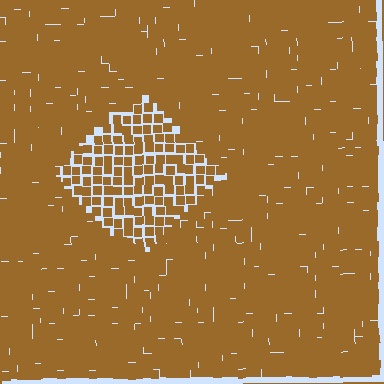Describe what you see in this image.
The image contains small brown elements arranged at two different densities. A diamond-shaped region is visible where the elements are less densely packed than the surrounding area.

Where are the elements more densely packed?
The elements are more densely packed outside the diamond boundary.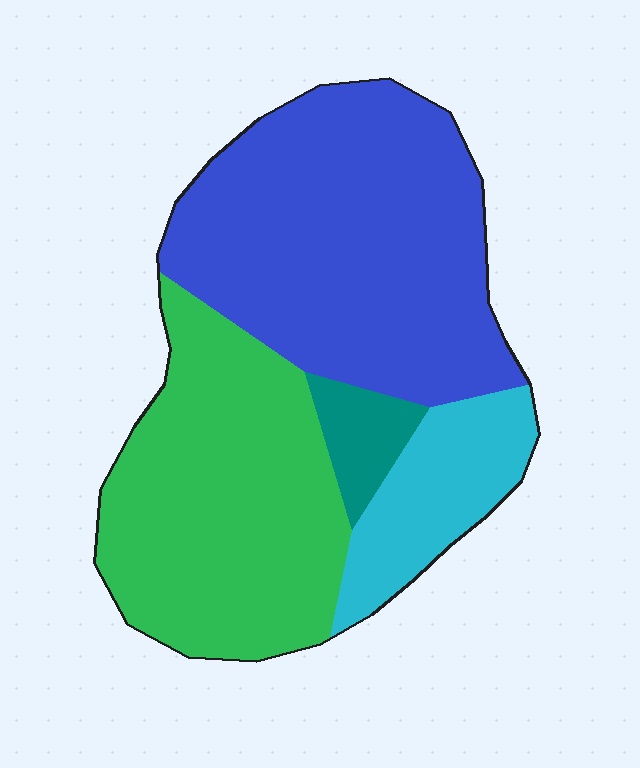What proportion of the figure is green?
Green covers around 35% of the figure.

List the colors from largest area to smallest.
From largest to smallest: blue, green, cyan, teal.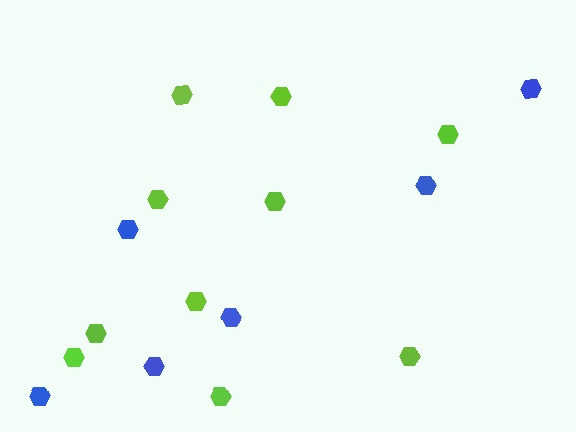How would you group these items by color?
There are 2 groups: one group of lime hexagons (10) and one group of blue hexagons (6).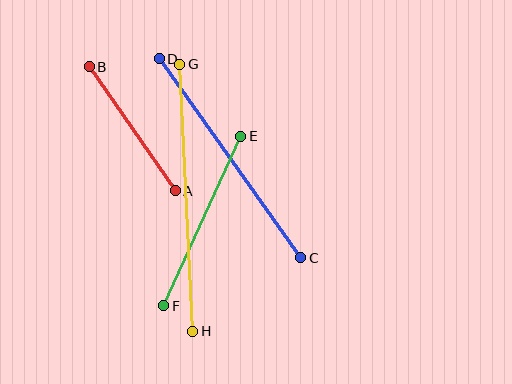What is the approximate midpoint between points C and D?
The midpoint is at approximately (230, 158) pixels.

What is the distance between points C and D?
The distance is approximately 244 pixels.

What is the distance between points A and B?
The distance is approximately 151 pixels.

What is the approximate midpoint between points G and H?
The midpoint is at approximately (186, 198) pixels.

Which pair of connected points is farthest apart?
Points G and H are farthest apart.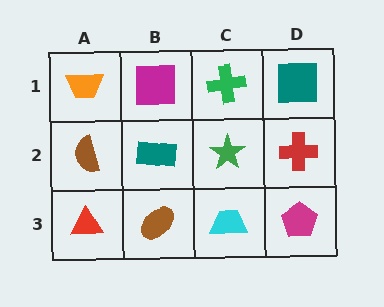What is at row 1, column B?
A magenta square.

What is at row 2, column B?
A teal rectangle.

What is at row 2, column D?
A red cross.